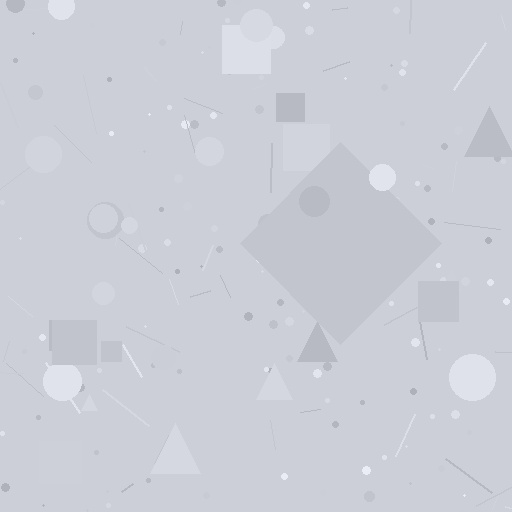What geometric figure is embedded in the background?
A diamond is embedded in the background.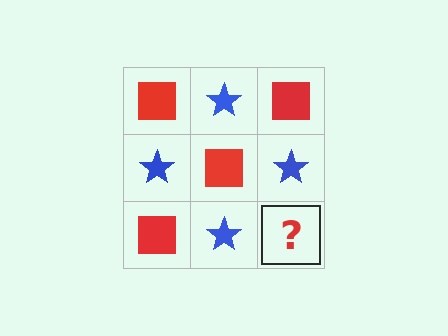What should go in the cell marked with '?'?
The missing cell should contain a red square.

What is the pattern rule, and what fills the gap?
The rule is that it alternates red square and blue star in a checkerboard pattern. The gap should be filled with a red square.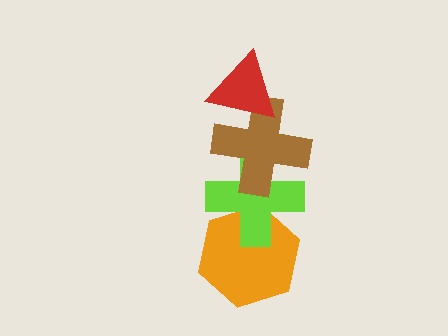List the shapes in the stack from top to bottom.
From top to bottom: the red triangle, the brown cross, the lime cross, the orange hexagon.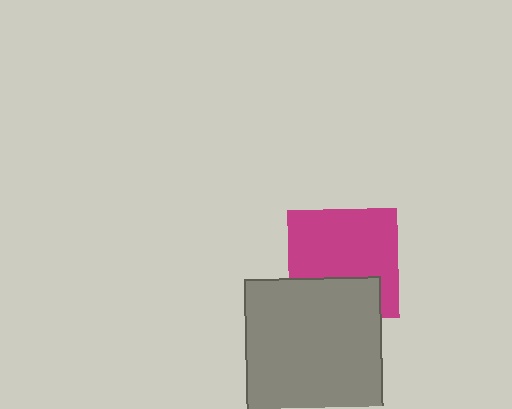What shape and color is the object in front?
The object in front is a gray square.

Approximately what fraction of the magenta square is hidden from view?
Roughly 32% of the magenta square is hidden behind the gray square.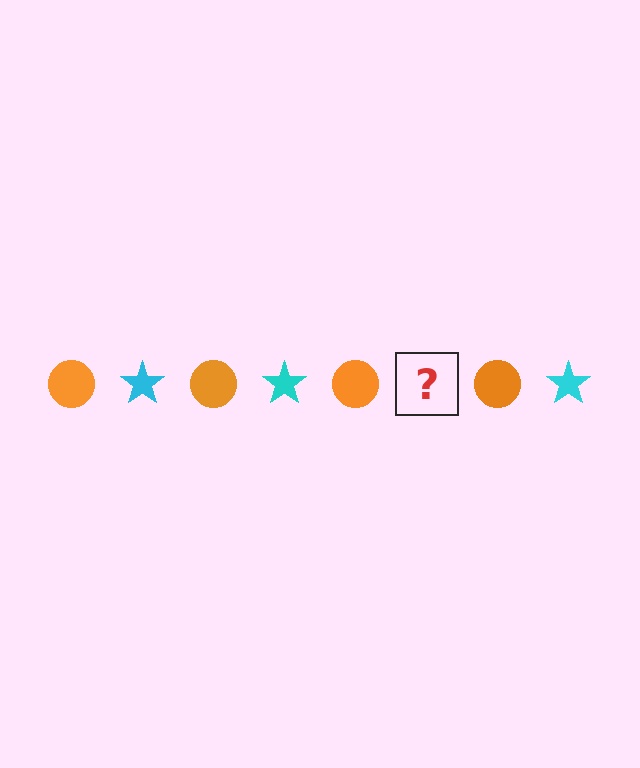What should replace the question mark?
The question mark should be replaced with a cyan star.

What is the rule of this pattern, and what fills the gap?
The rule is that the pattern alternates between orange circle and cyan star. The gap should be filled with a cyan star.